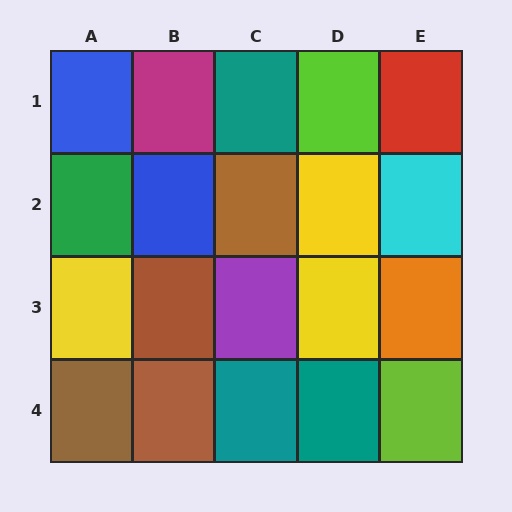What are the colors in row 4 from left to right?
Brown, brown, teal, teal, lime.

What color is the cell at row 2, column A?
Green.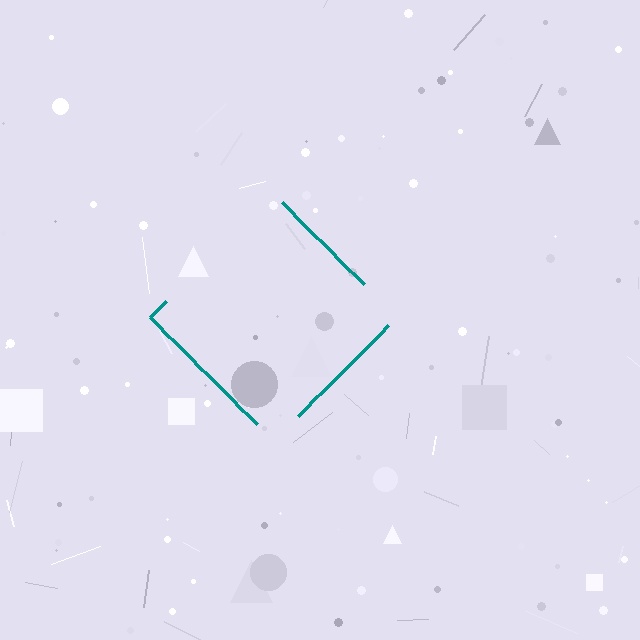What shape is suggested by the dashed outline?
The dashed outline suggests a diamond.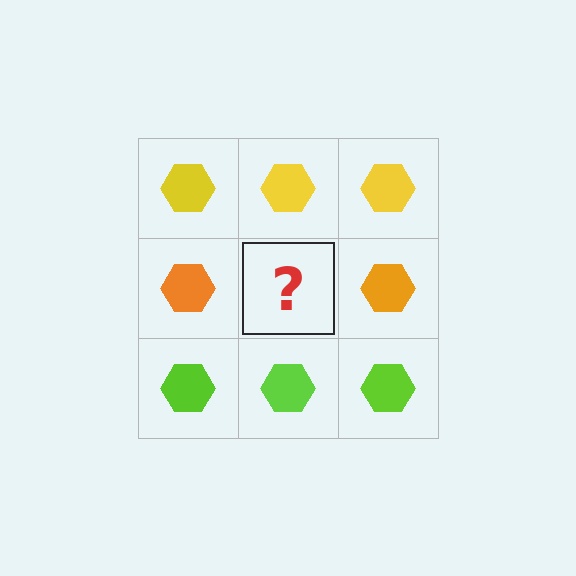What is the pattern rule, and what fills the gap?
The rule is that each row has a consistent color. The gap should be filled with an orange hexagon.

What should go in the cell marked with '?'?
The missing cell should contain an orange hexagon.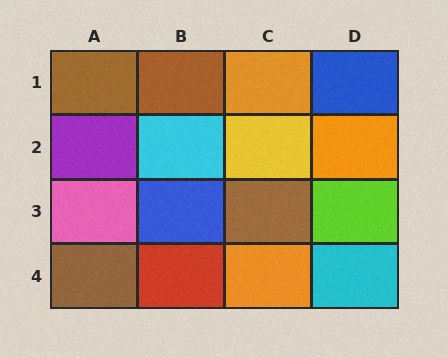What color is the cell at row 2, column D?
Orange.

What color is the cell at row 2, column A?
Purple.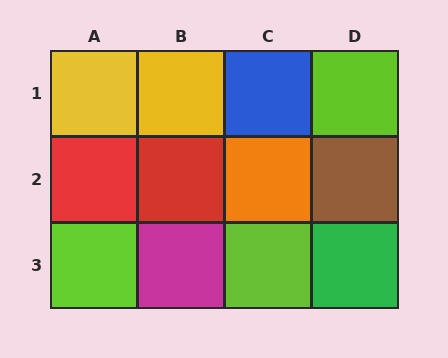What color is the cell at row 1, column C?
Blue.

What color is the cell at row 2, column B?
Red.